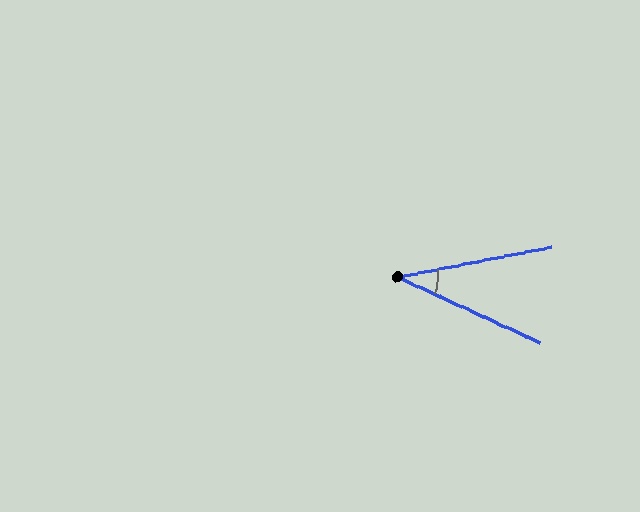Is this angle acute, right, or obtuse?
It is acute.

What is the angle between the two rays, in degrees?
Approximately 36 degrees.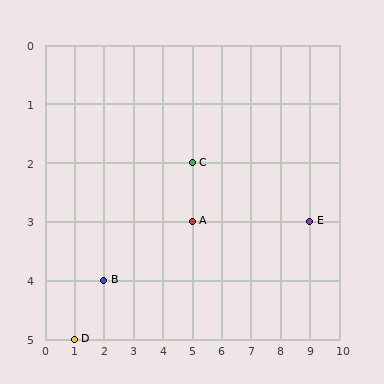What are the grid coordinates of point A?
Point A is at grid coordinates (5, 3).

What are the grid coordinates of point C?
Point C is at grid coordinates (5, 2).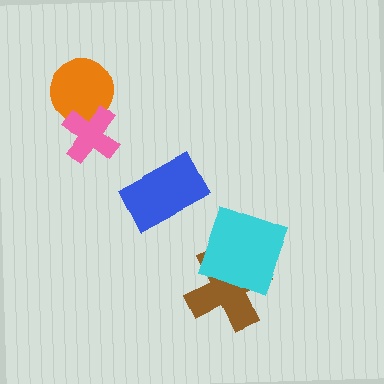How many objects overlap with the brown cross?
1 object overlaps with the brown cross.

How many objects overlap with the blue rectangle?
0 objects overlap with the blue rectangle.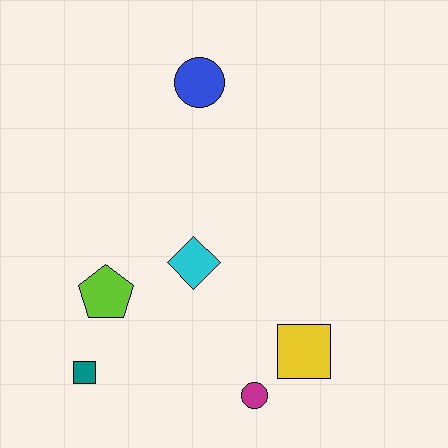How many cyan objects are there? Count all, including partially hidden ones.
There is 1 cyan object.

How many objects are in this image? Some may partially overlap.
There are 6 objects.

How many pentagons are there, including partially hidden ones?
There is 1 pentagon.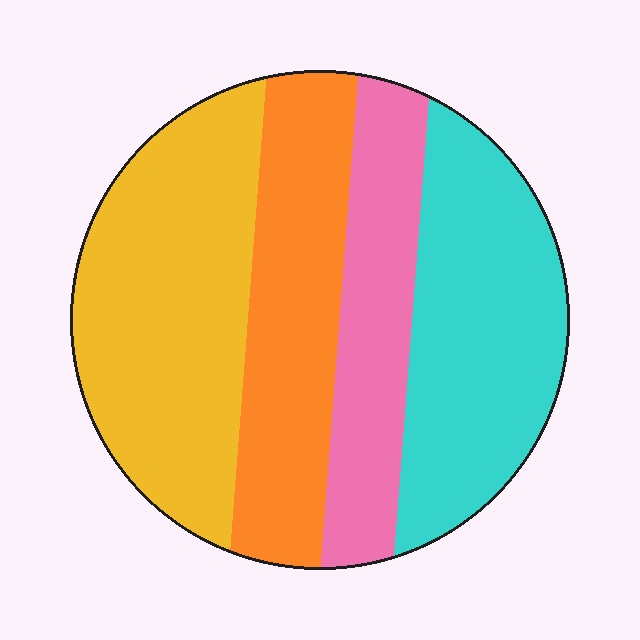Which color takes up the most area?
Yellow, at roughly 30%.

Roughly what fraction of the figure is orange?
Orange covers roughly 25% of the figure.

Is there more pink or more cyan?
Cyan.